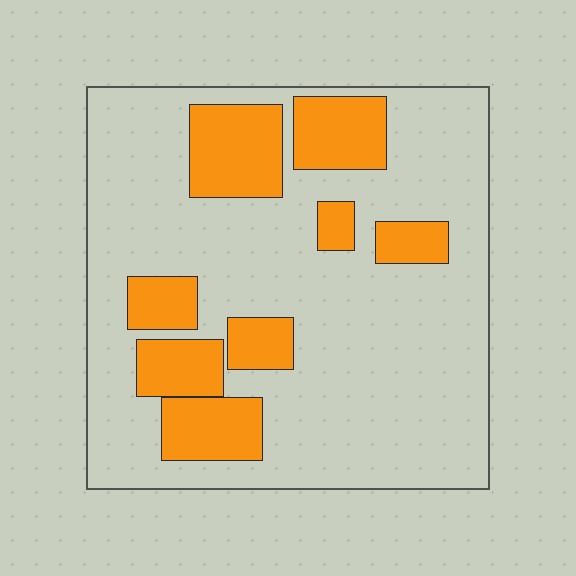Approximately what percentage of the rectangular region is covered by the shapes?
Approximately 25%.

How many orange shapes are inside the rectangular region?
8.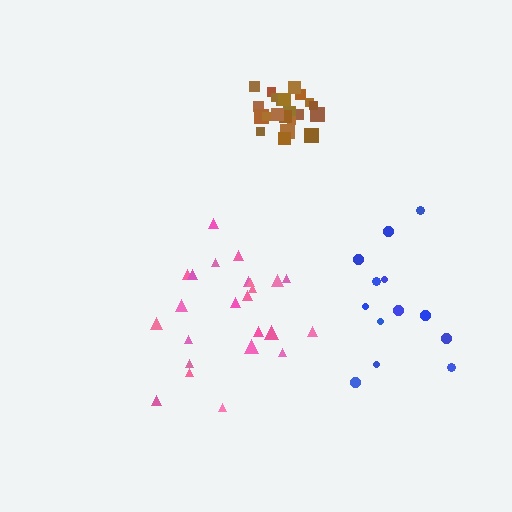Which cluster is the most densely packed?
Brown.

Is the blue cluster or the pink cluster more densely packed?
Pink.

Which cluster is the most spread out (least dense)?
Blue.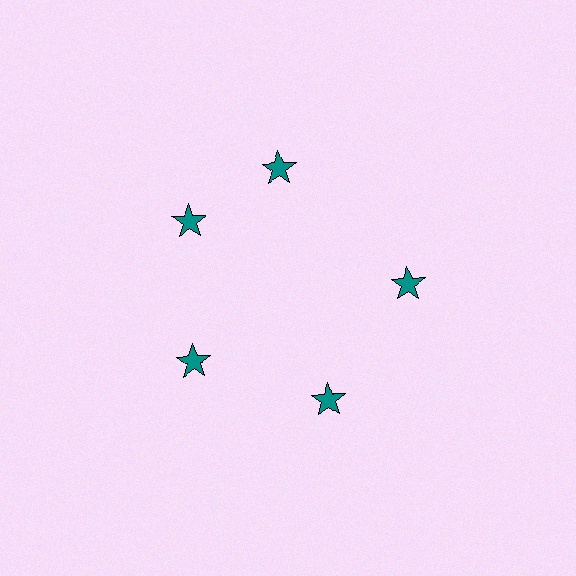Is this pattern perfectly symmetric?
No. The 5 teal stars are arranged in a ring, but one element near the 1 o'clock position is rotated out of alignment along the ring, breaking the 5-fold rotational symmetry.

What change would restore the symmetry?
The symmetry would be restored by rotating it back into even spacing with its neighbors so that all 5 stars sit at equal angles and equal distance from the center.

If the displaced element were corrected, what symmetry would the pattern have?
It would have 5-fold rotational symmetry — the pattern would map onto itself every 72 degrees.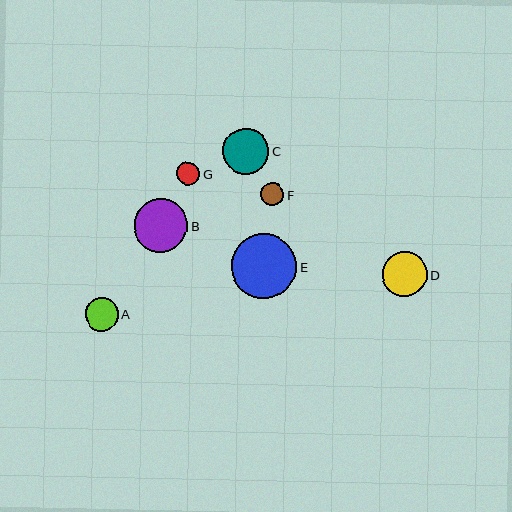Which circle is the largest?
Circle E is the largest with a size of approximately 65 pixels.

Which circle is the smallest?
Circle G is the smallest with a size of approximately 23 pixels.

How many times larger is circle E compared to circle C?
Circle E is approximately 1.4 times the size of circle C.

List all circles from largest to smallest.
From largest to smallest: E, B, C, D, A, F, G.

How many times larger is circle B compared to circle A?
Circle B is approximately 1.6 times the size of circle A.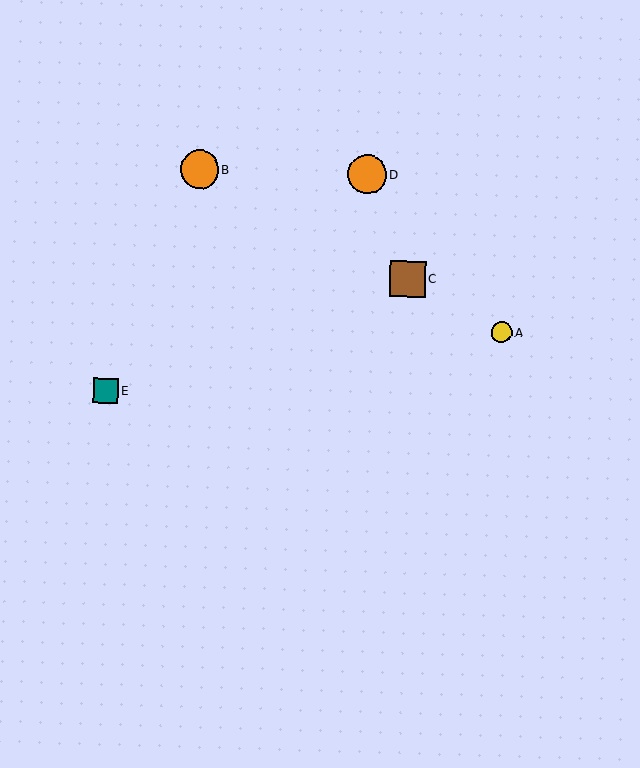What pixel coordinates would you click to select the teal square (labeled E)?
Click at (106, 391) to select the teal square E.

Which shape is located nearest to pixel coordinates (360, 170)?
The orange circle (labeled D) at (367, 174) is nearest to that location.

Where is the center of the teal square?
The center of the teal square is at (106, 391).